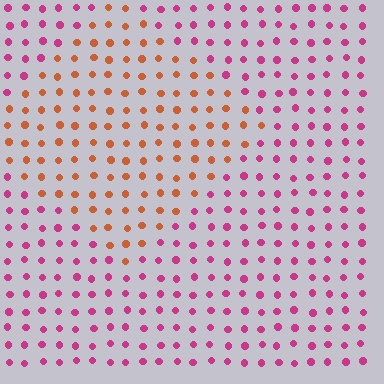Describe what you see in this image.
The image is filled with small magenta elements in a uniform arrangement. A diamond-shaped region is visible where the elements are tinted to a slightly different hue, forming a subtle color boundary.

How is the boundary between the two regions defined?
The boundary is defined purely by a slight shift in hue (about 51 degrees). Spacing, size, and orientation are identical on both sides.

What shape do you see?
I see a diamond.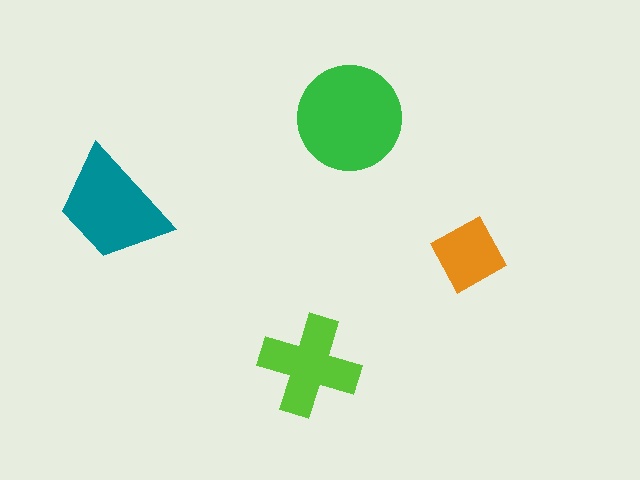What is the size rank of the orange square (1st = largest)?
4th.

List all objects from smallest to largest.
The orange square, the lime cross, the teal trapezoid, the green circle.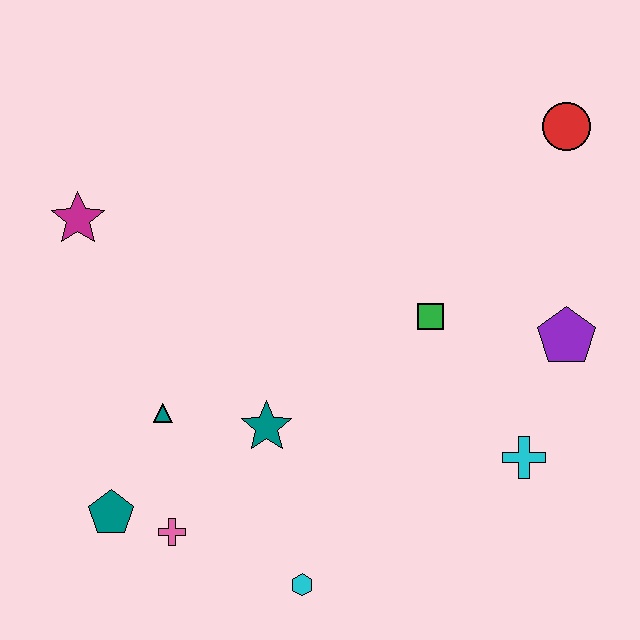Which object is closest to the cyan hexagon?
The pink cross is closest to the cyan hexagon.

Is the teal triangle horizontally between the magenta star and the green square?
Yes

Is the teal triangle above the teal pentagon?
Yes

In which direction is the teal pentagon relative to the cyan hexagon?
The teal pentagon is to the left of the cyan hexagon.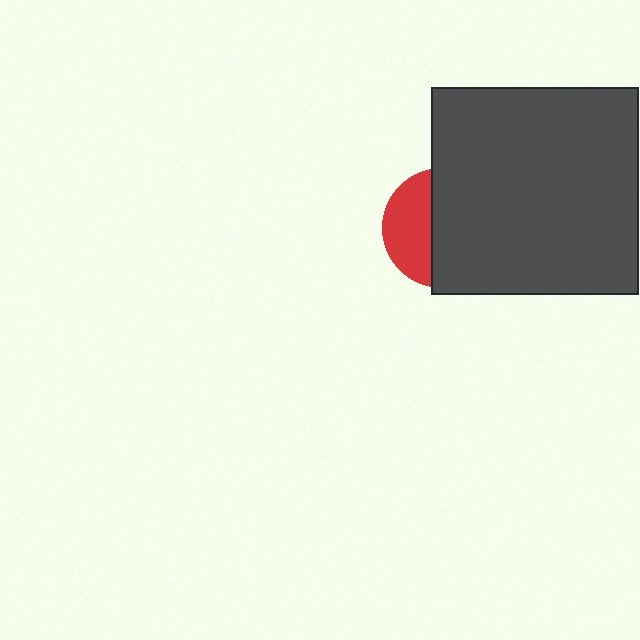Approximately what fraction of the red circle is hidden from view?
Roughly 61% of the red circle is hidden behind the dark gray square.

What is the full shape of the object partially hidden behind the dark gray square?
The partially hidden object is a red circle.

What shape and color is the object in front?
The object in front is a dark gray square.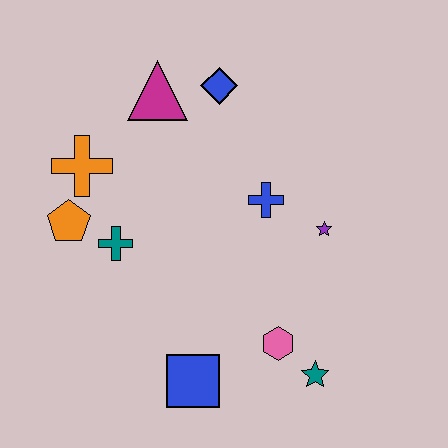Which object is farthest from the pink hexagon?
The magenta triangle is farthest from the pink hexagon.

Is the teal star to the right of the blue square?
Yes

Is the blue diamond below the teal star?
No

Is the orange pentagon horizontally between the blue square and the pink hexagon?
No